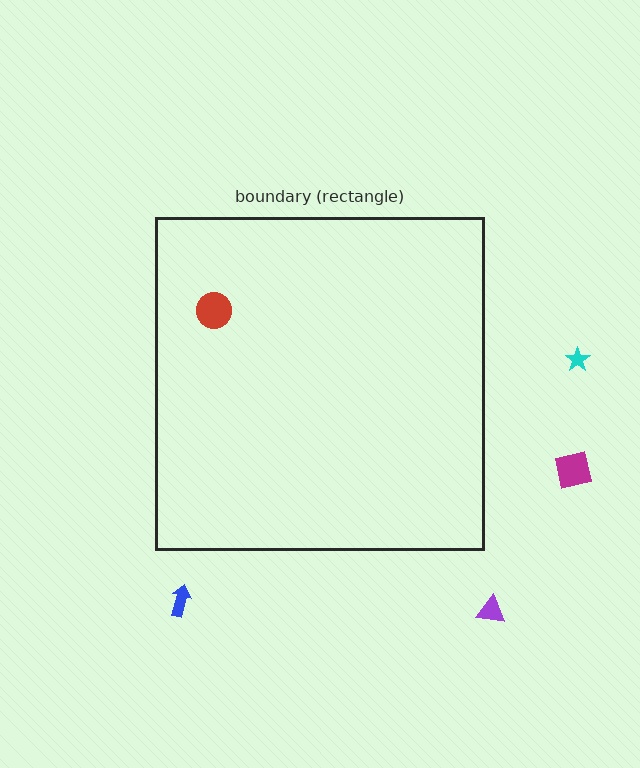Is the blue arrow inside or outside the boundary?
Outside.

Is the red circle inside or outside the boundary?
Inside.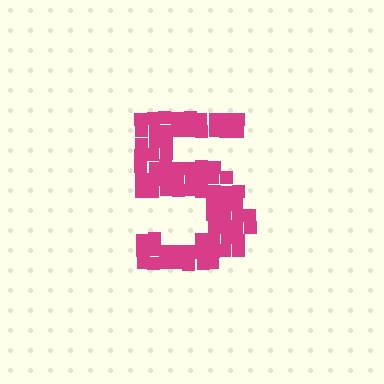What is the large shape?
The large shape is the digit 5.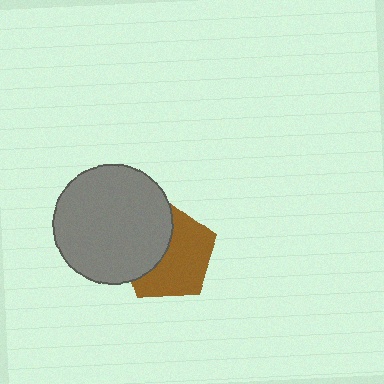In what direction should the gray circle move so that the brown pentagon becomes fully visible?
The gray circle should move left. That is the shortest direction to clear the overlap and leave the brown pentagon fully visible.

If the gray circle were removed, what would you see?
You would see the complete brown pentagon.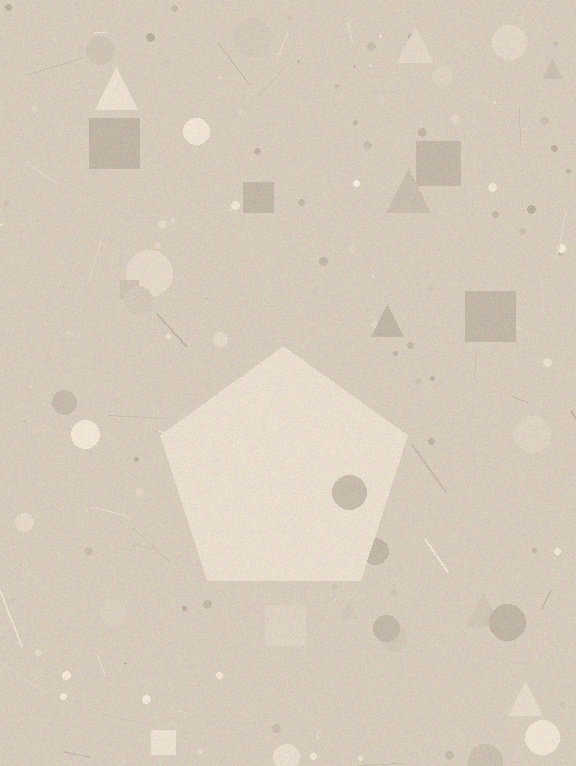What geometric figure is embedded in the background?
A pentagon is embedded in the background.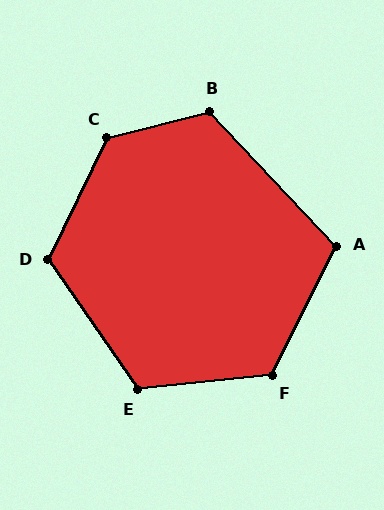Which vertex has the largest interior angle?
C, at approximately 131 degrees.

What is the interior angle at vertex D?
Approximately 119 degrees (obtuse).